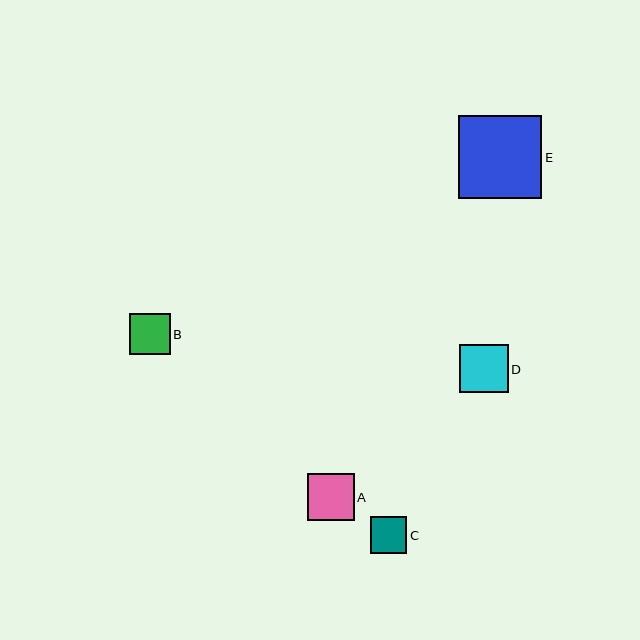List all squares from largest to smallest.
From largest to smallest: E, D, A, B, C.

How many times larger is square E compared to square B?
Square E is approximately 2.0 times the size of square B.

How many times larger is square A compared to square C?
Square A is approximately 1.3 times the size of square C.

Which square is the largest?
Square E is the largest with a size of approximately 83 pixels.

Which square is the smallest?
Square C is the smallest with a size of approximately 37 pixels.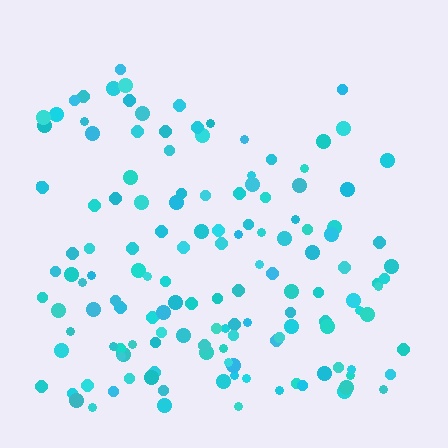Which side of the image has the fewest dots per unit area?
The top.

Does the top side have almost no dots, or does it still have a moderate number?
Still a moderate number, just noticeably fewer than the bottom.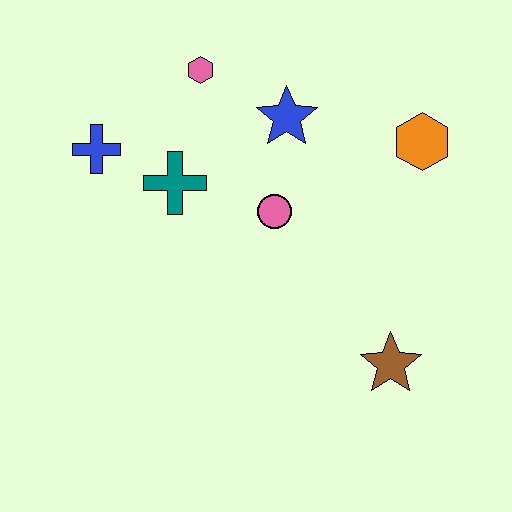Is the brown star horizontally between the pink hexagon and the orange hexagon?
Yes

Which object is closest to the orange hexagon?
The blue star is closest to the orange hexagon.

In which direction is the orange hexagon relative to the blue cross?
The orange hexagon is to the right of the blue cross.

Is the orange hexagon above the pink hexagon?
No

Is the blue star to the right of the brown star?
No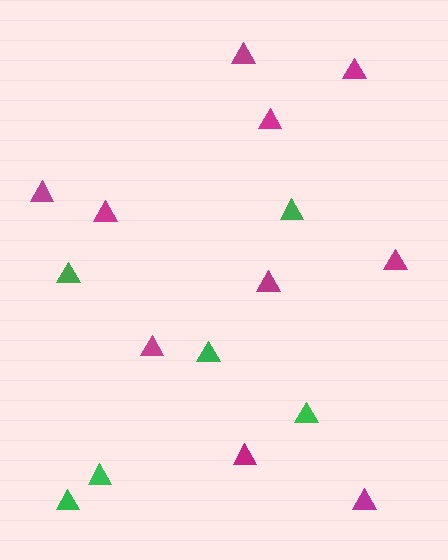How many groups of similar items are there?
There are 2 groups: one group of green triangles (6) and one group of magenta triangles (10).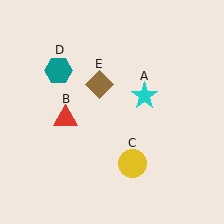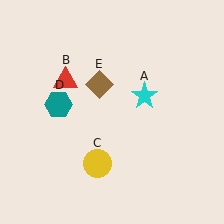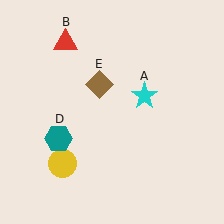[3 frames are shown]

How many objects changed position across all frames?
3 objects changed position: red triangle (object B), yellow circle (object C), teal hexagon (object D).